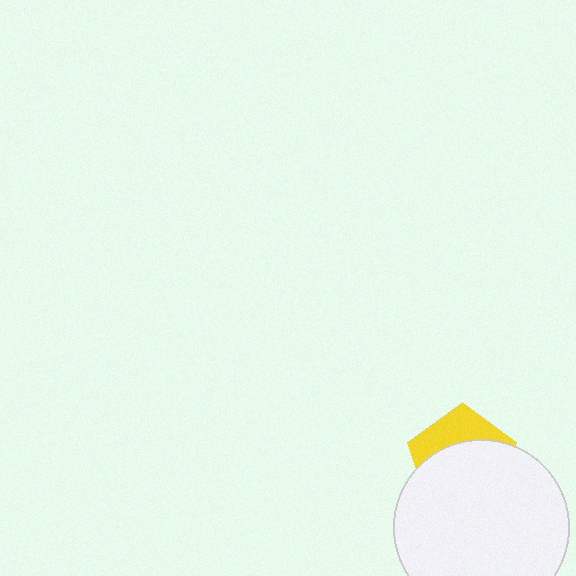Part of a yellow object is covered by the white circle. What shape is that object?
It is a pentagon.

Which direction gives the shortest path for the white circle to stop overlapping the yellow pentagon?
Moving down gives the shortest separation.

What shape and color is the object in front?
The object in front is a white circle.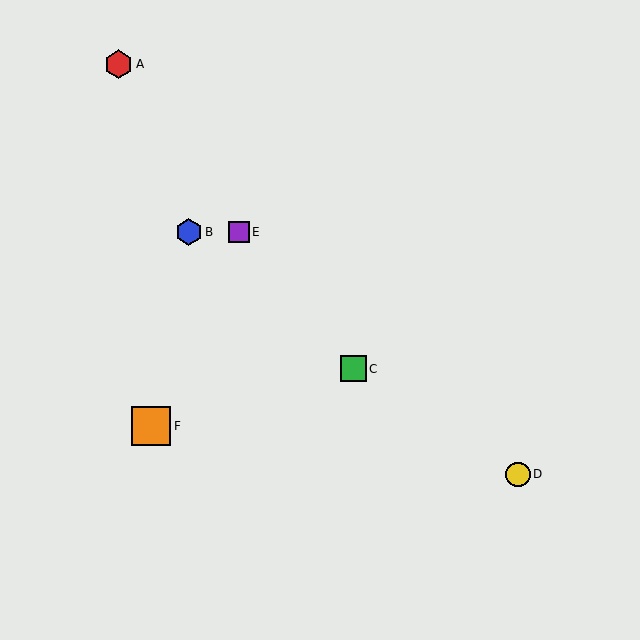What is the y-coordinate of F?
Object F is at y≈426.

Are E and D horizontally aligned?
No, E is at y≈232 and D is at y≈474.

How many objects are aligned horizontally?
2 objects (B, E) are aligned horizontally.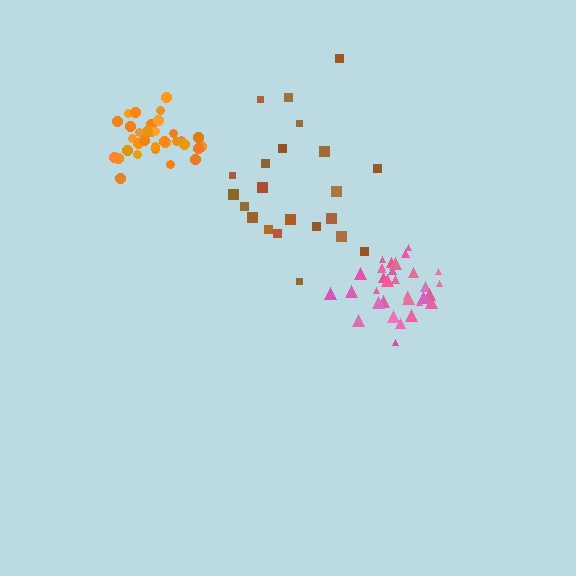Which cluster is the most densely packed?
Orange.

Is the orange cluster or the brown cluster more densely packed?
Orange.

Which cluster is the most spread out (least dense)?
Brown.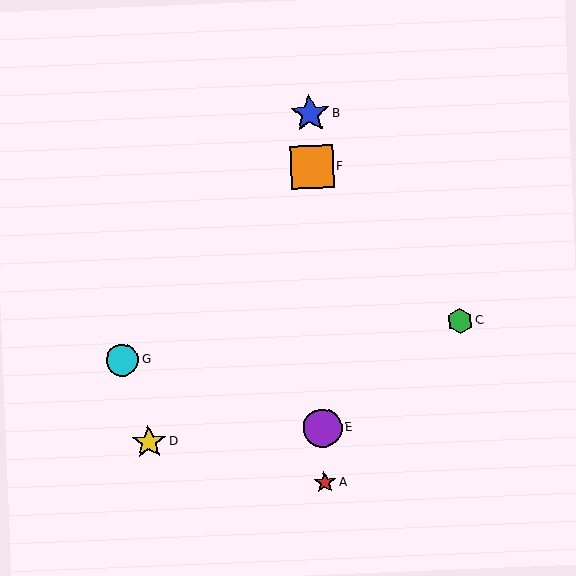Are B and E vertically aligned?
Yes, both are at x≈310.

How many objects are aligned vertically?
4 objects (A, B, E, F) are aligned vertically.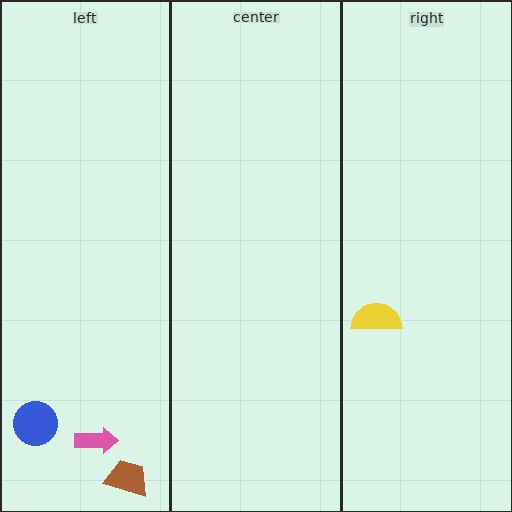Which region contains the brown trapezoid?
The left region.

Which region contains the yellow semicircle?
The right region.